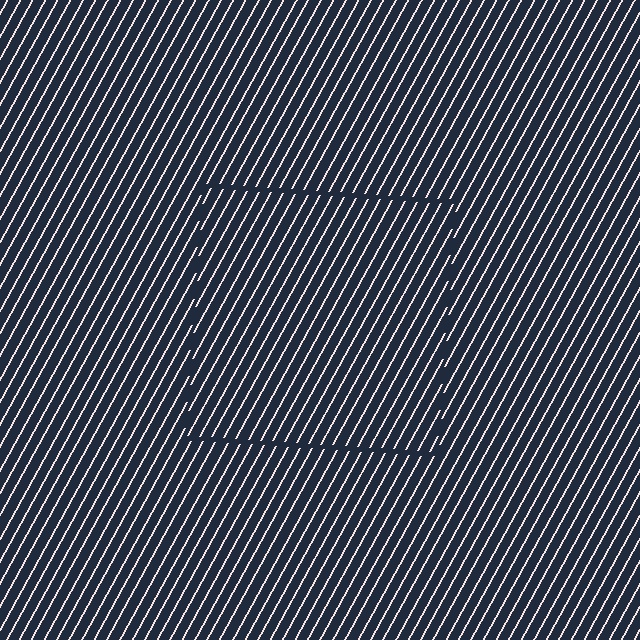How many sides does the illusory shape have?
4 sides — the line-ends trace a square.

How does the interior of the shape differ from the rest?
The interior of the shape contains the same grating, shifted by half a period — the contour is defined by the phase discontinuity where line-ends from the inner and outer gratings abut.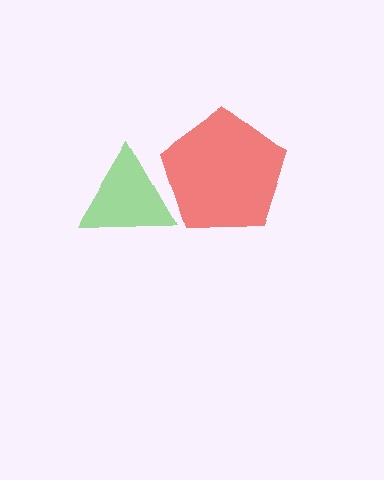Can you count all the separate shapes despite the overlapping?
Yes, there are 2 separate shapes.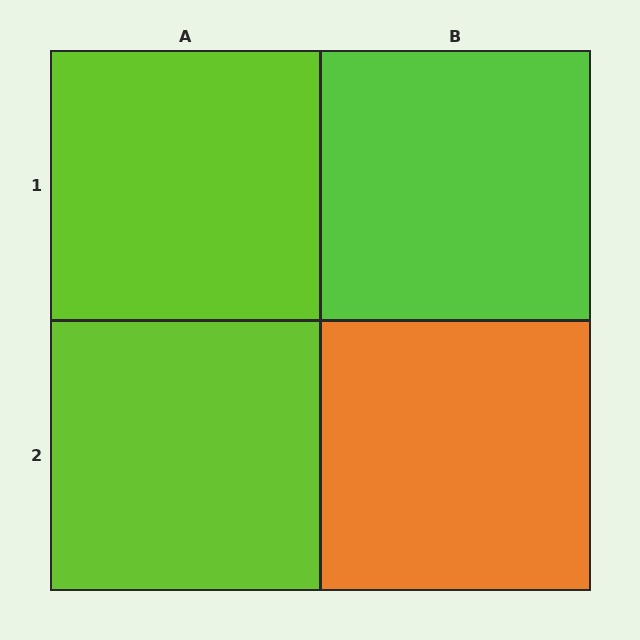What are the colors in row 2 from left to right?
Lime, orange.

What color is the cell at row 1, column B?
Lime.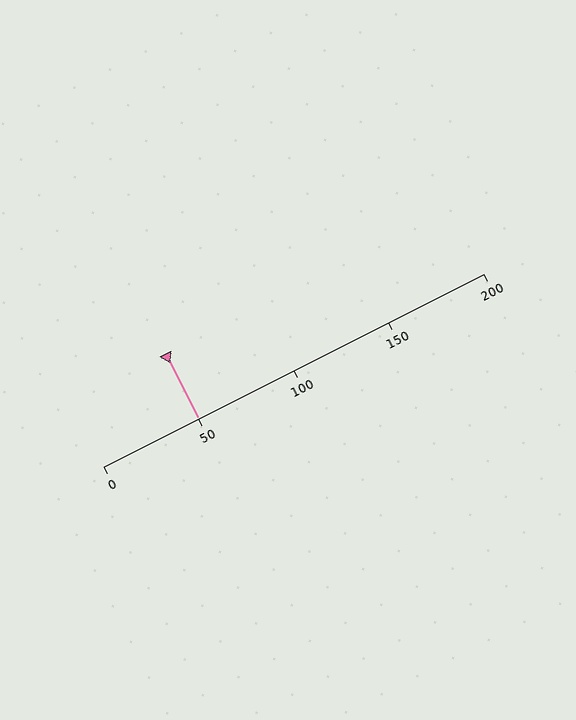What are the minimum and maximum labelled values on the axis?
The axis runs from 0 to 200.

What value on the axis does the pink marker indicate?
The marker indicates approximately 50.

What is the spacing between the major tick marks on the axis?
The major ticks are spaced 50 apart.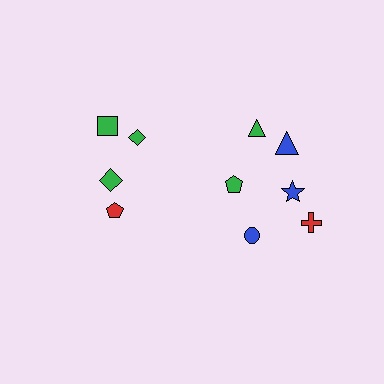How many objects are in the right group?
There are 6 objects.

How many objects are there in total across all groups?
There are 10 objects.